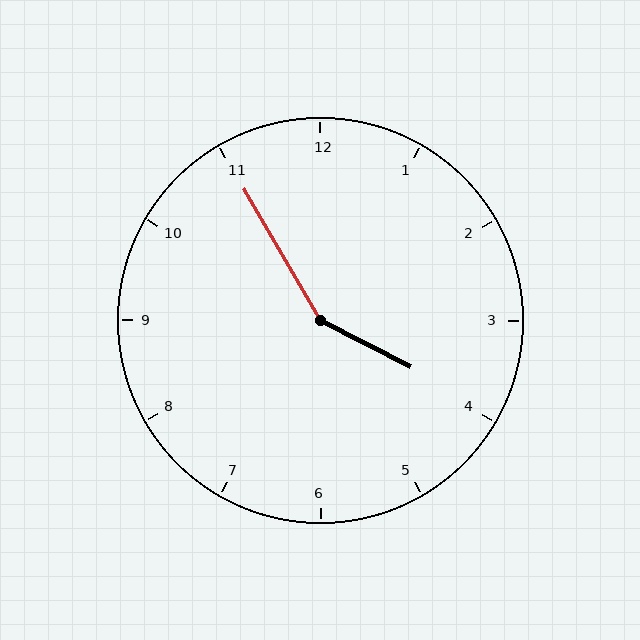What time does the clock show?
3:55.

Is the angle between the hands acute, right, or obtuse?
It is obtuse.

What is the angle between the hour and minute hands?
Approximately 148 degrees.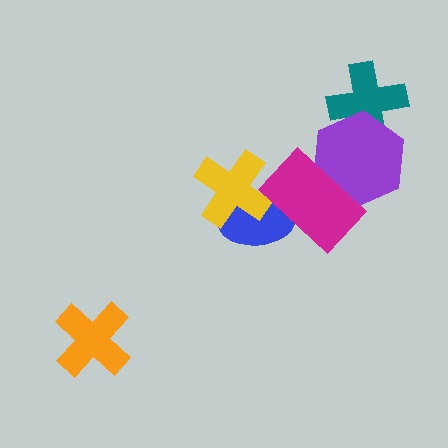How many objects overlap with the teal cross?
1 object overlaps with the teal cross.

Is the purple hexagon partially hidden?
Yes, it is partially covered by another shape.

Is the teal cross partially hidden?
Yes, it is partially covered by another shape.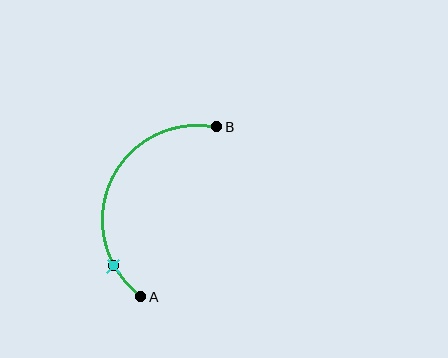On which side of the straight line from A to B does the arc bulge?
The arc bulges to the left of the straight line connecting A and B.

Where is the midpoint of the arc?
The arc midpoint is the point on the curve farthest from the straight line joining A and B. It sits to the left of that line.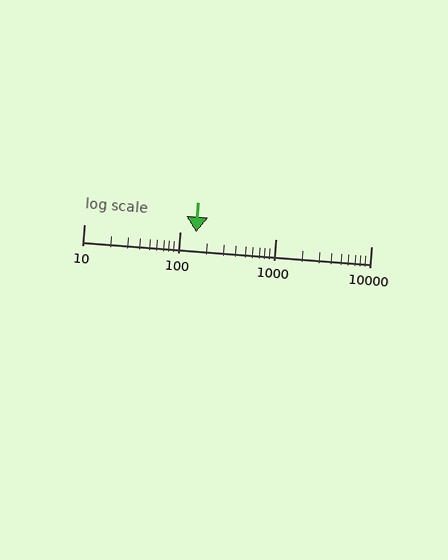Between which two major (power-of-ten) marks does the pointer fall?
The pointer is between 100 and 1000.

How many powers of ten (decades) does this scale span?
The scale spans 3 decades, from 10 to 10000.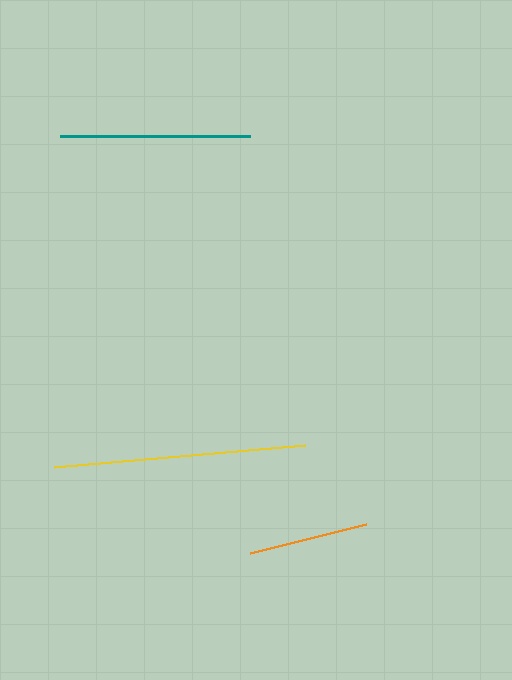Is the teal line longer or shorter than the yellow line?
The yellow line is longer than the teal line.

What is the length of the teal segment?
The teal segment is approximately 190 pixels long.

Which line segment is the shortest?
The orange line is the shortest at approximately 119 pixels.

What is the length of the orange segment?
The orange segment is approximately 119 pixels long.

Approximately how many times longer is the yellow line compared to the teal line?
The yellow line is approximately 1.3 times the length of the teal line.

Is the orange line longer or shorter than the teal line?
The teal line is longer than the orange line.